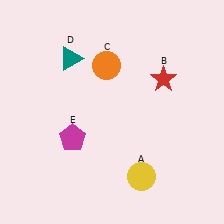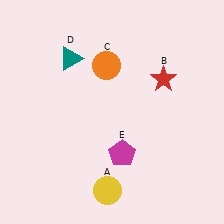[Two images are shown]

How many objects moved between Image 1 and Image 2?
2 objects moved between the two images.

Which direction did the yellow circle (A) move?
The yellow circle (A) moved left.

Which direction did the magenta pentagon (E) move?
The magenta pentagon (E) moved right.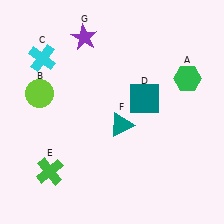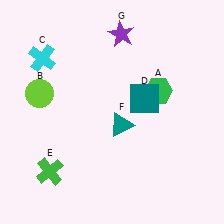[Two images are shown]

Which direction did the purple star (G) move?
The purple star (G) moved right.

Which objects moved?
The objects that moved are: the green hexagon (A), the purple star (G).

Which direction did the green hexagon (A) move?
The green hexagon (A) moved left.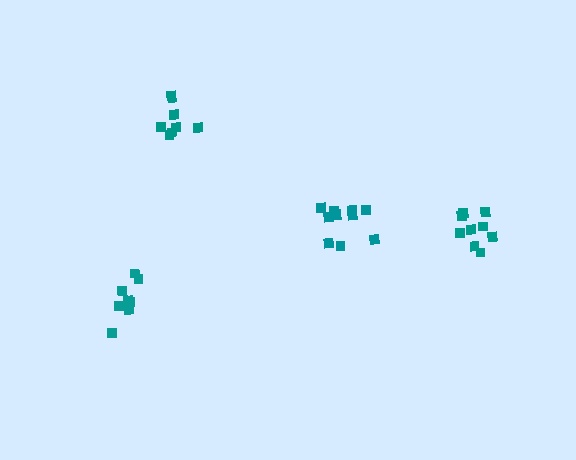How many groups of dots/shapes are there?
There are 4 groups.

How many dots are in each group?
Group 1: 9 dots, Group 2: 8 dots, Group 3: 11 dots, Group 4: 8 dots (36 total).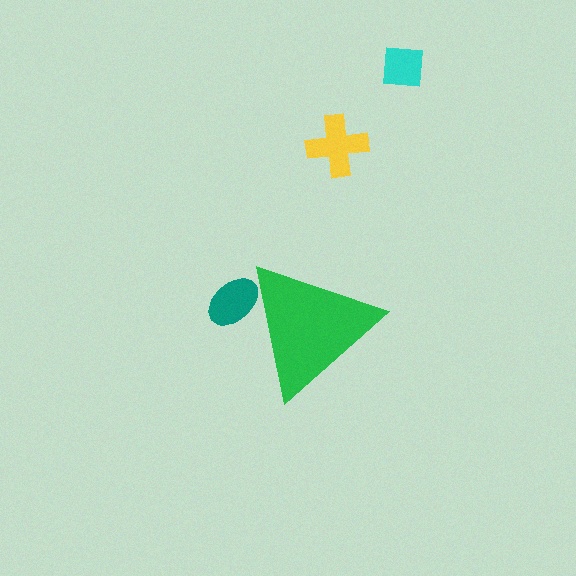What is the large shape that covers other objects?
A green triangle.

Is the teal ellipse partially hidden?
Yes, the teal ellipse is partially hidden behind the green triangle.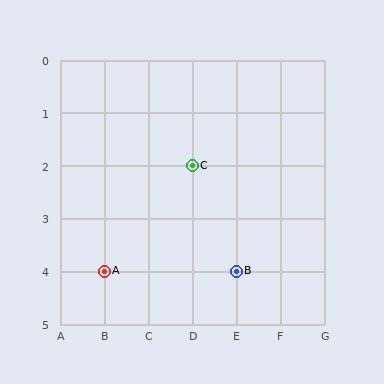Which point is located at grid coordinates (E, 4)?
Point B is at (E, 4).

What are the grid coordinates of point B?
Point B is at grid coordinates (E, 4).